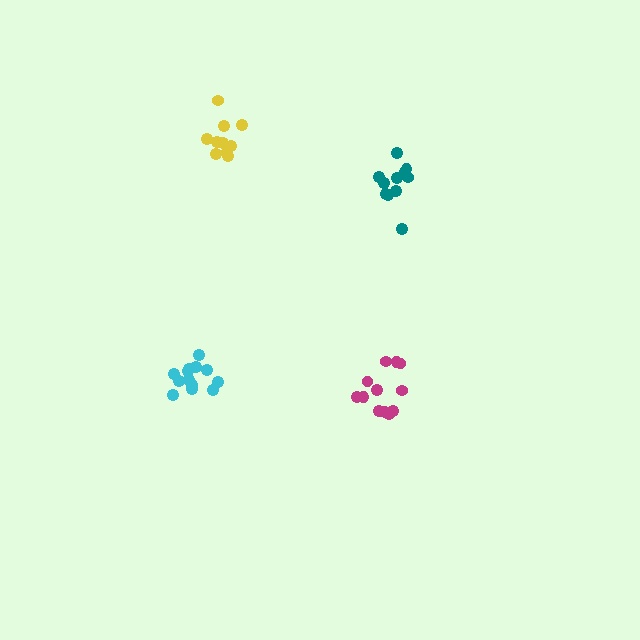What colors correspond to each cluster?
The clusters are colored: yellow, cyan, magenta, teal.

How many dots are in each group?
Group 1: 10 dots, Group 2: 13 dots, Group 3: 12 dots, Group 4: 11 dots (46 total).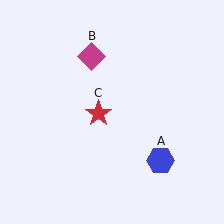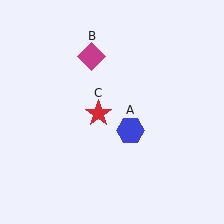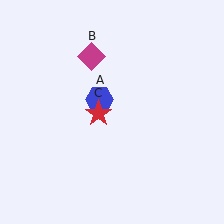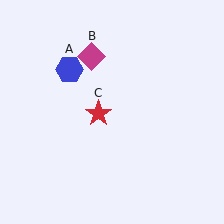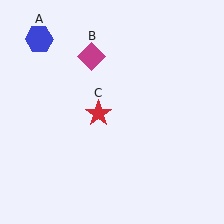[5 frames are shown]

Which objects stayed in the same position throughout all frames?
Magenta diamond (object B) and red star (object C) remained stationary.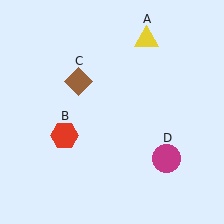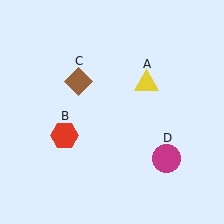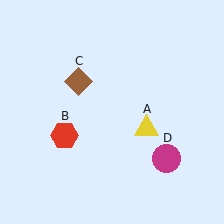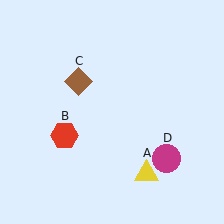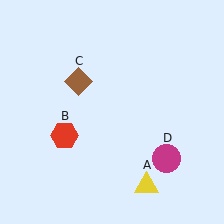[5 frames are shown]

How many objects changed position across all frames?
1 object changed position: yellow triangle (object A).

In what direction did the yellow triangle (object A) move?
The yellow triangle (object A) moved down.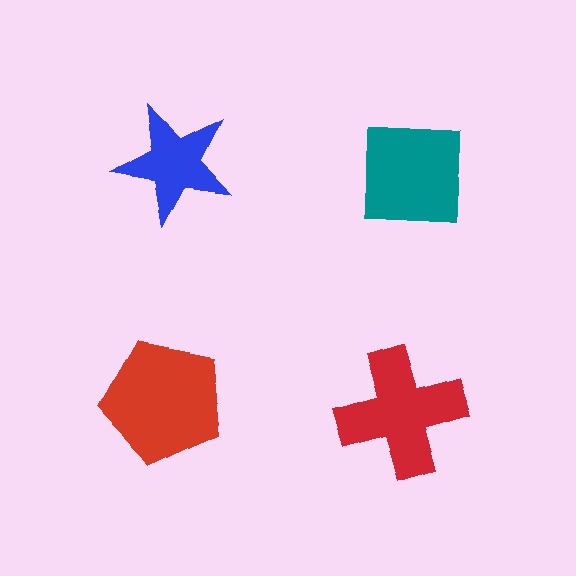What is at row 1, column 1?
A blue star.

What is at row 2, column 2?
A red cross.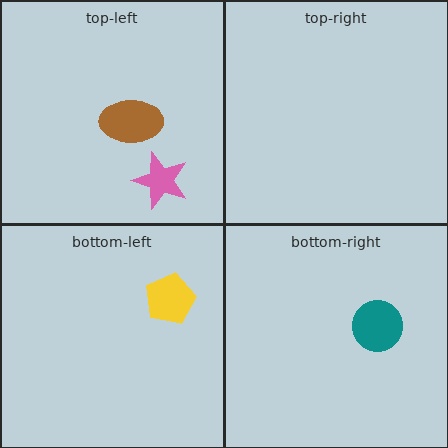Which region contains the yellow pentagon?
The bottom-left region.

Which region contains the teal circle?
The bottom-right region.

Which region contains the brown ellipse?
The top-left region.